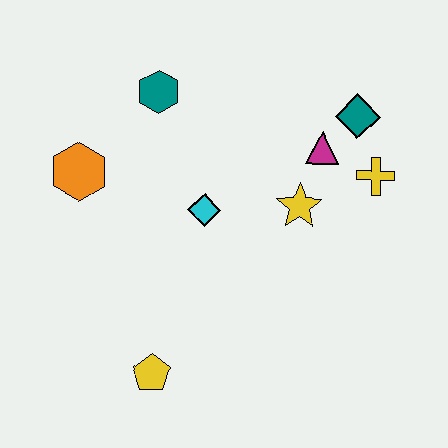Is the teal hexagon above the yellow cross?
Yes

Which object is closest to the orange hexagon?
The teal hexagon is closest to the orange hexagon.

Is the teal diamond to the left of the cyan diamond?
No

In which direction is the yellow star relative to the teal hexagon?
The yellow star is to the right of the teal hexagon.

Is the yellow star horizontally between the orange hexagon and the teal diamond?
Yes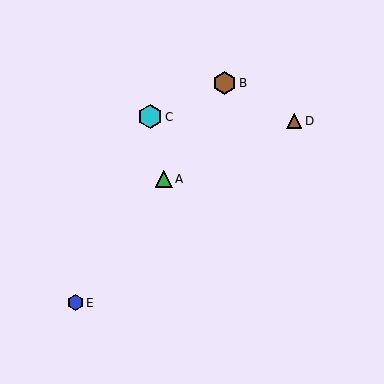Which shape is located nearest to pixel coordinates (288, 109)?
The brown triangle (labeled D) at (294, 121) is nearest to that location.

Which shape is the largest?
The cyan hexagon (labeled C) is the largest.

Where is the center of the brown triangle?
The center of the brown triangle is at (294, 121).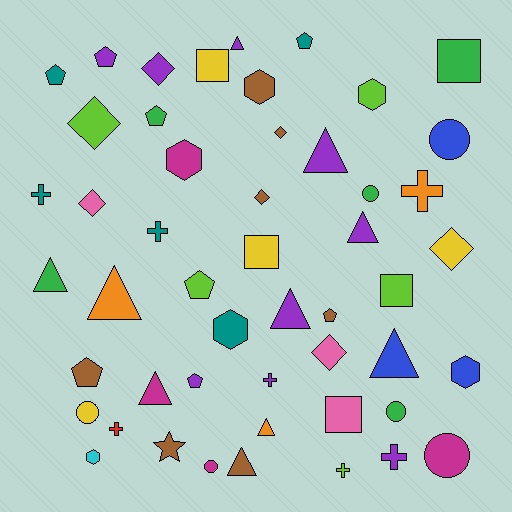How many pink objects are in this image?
There are 3 pink objects.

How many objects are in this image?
There are 50 objects.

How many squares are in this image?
There are 5 squares.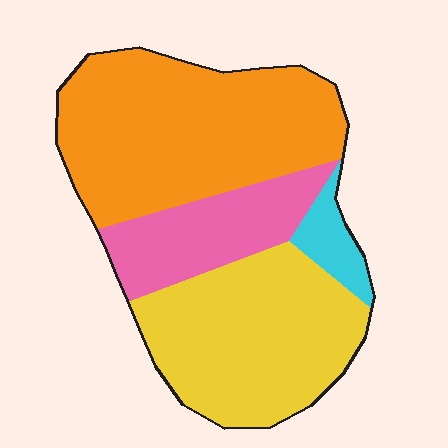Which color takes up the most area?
Orange, at roughly 45%.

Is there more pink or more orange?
Orange.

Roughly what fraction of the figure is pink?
Pink takes up about one sixth (1/6) of the figure.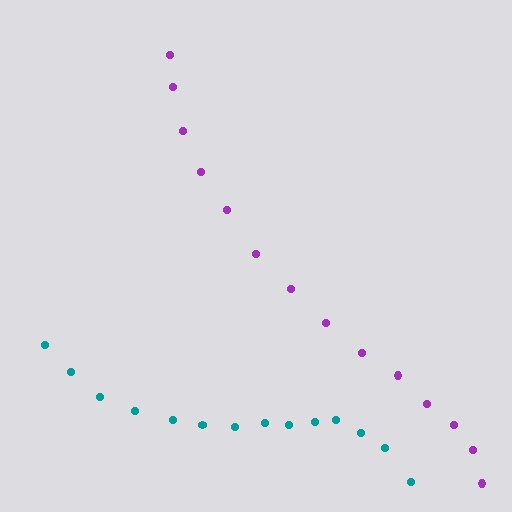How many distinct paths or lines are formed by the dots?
There are 2 distinct paths.